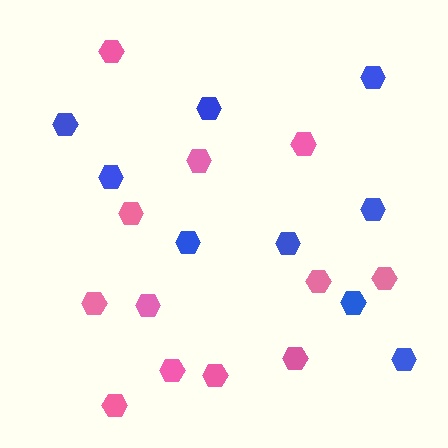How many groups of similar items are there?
There are 2 groups: one group of pink hexagons (12) and one group of blue hexagons (9).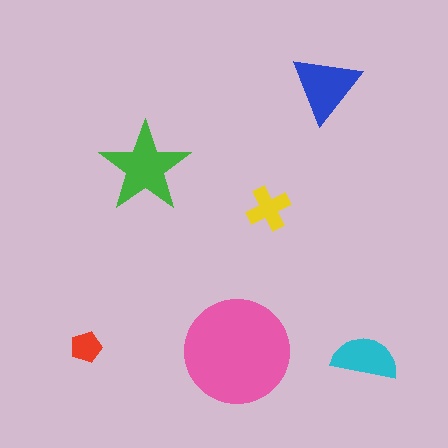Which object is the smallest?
The red pentagon.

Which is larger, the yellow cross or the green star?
The green star.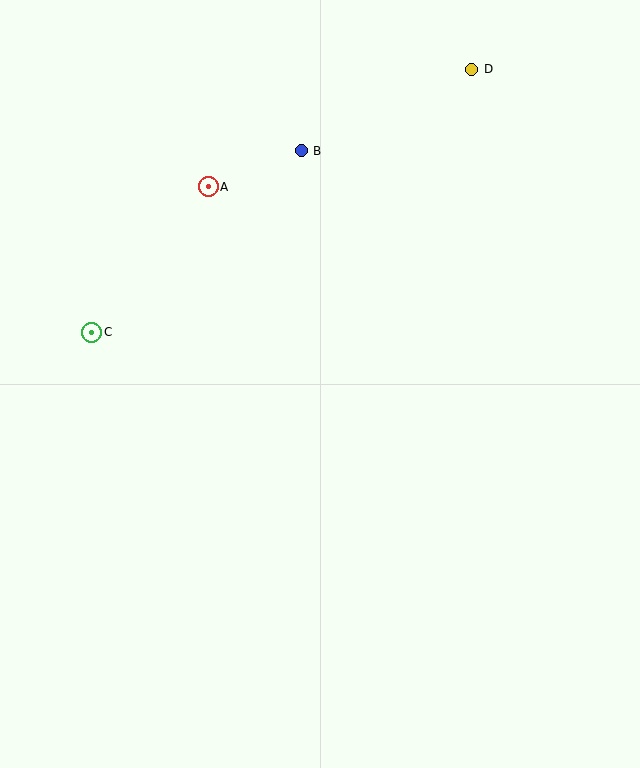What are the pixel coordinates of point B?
Point B is at (301, 151).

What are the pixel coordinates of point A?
Point A is at (208, 187).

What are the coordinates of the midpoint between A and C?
The midpoint between A and C is at (150, 259).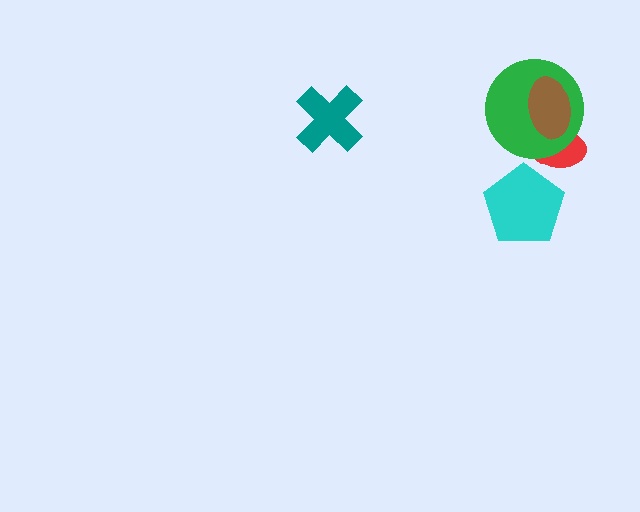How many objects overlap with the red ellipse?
2 objects overlap with the red ellipse.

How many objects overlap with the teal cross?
0 objects overlap with the teal cross.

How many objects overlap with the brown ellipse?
2 objects overlap with the brown ellipse.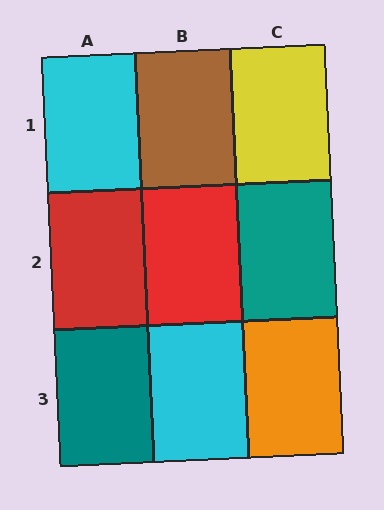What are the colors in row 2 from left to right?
Red, red, teal.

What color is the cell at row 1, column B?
Brown.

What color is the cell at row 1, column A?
Cyan.